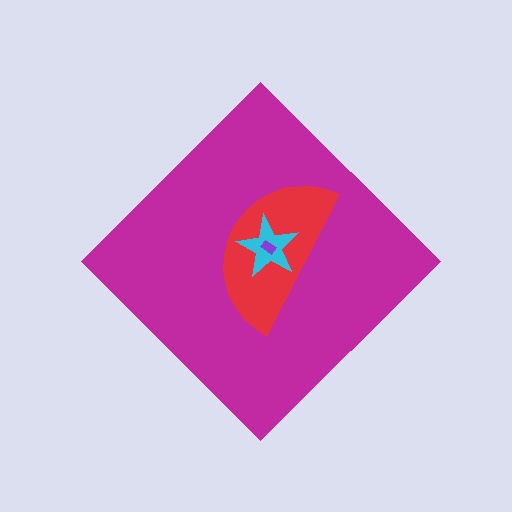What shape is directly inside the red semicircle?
The cyan star.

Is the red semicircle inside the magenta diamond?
Yes.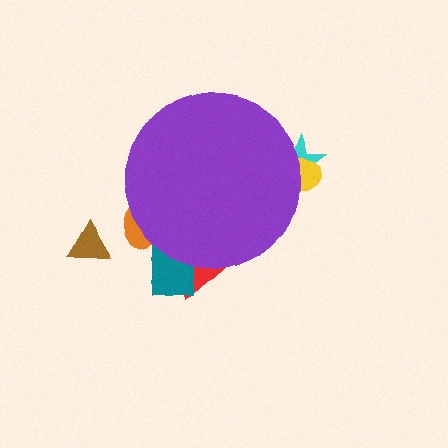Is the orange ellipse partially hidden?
Yes, the orange ellipse is partially hidden behind the purple circle.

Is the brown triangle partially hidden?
No, the brown triangle is fully visible.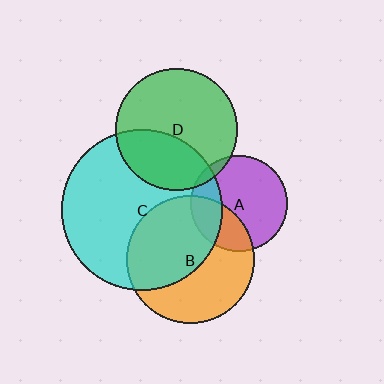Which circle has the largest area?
Circle C (cyan).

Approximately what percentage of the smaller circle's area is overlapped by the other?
Approximately 25%.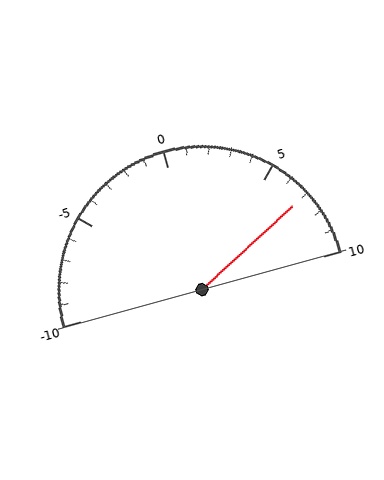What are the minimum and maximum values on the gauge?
The gauge ranges from -10 to 10.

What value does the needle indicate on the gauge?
The needle indicates approximately 7.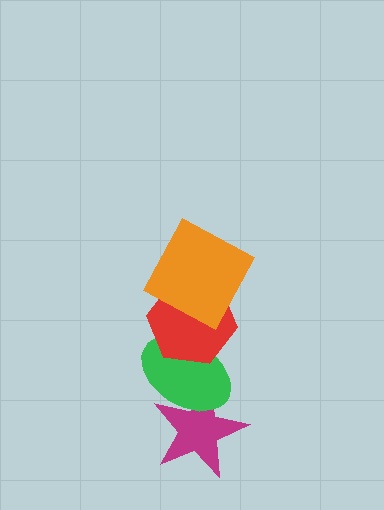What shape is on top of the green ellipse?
The red hexagon is on top of the green ellipse.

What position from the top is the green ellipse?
The green ellipse is 3rd from the top.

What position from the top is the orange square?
The orange square is 1st from the top.